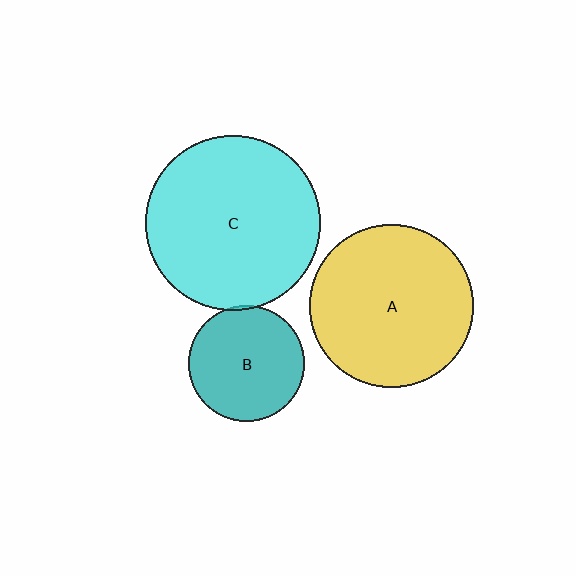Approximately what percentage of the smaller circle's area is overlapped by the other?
Approximately 5%.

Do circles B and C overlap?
Yes.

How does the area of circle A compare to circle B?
Approximately 2.0 times.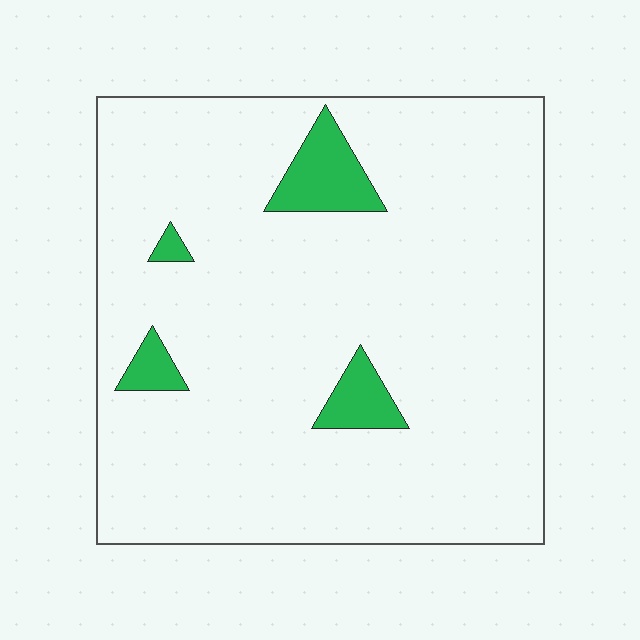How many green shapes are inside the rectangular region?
4.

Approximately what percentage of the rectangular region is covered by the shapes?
Approximately 5%.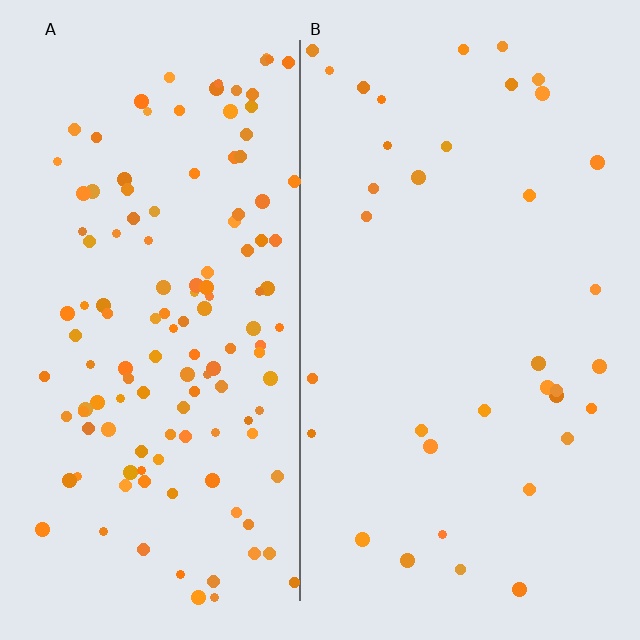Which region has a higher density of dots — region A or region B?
A (the left).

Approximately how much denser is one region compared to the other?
Approximately 3.7× — region A over region B.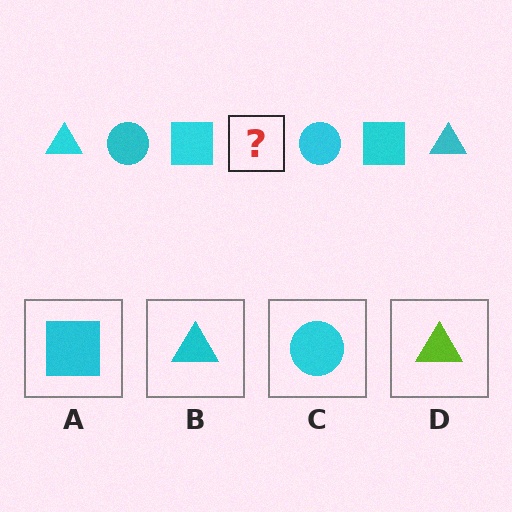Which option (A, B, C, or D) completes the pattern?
B.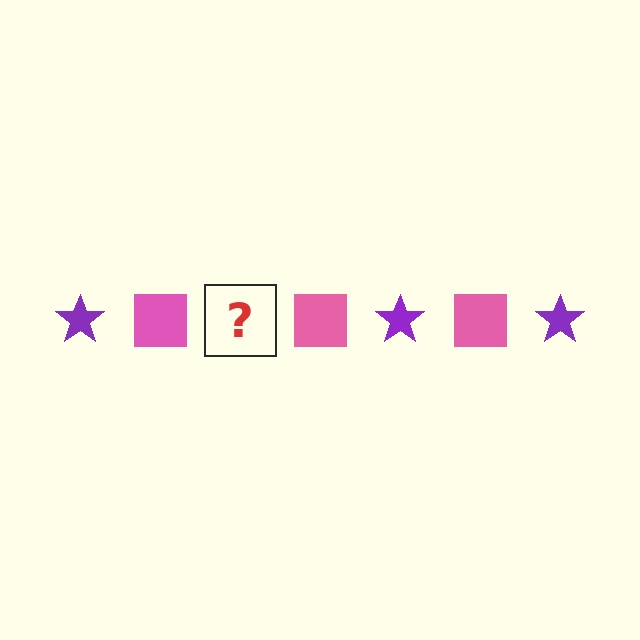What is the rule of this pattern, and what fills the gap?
The rule is that the pattern alternates between purple star and pink square. The gap should be filled with a purple star.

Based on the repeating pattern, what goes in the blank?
The blank should be a purple star.